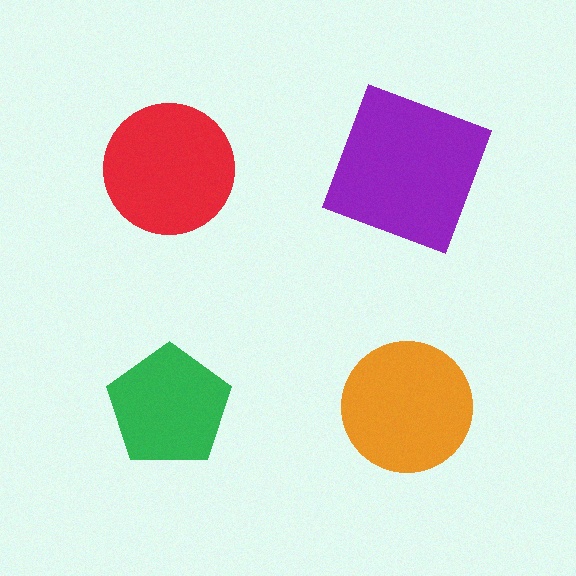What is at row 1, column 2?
A purple square.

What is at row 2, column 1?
A green pentagon.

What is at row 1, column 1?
A red circle.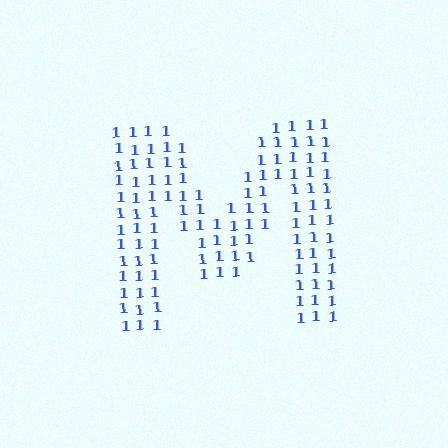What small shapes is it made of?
It is made of small digit 1's.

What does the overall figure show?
The overall figure shows the letter M.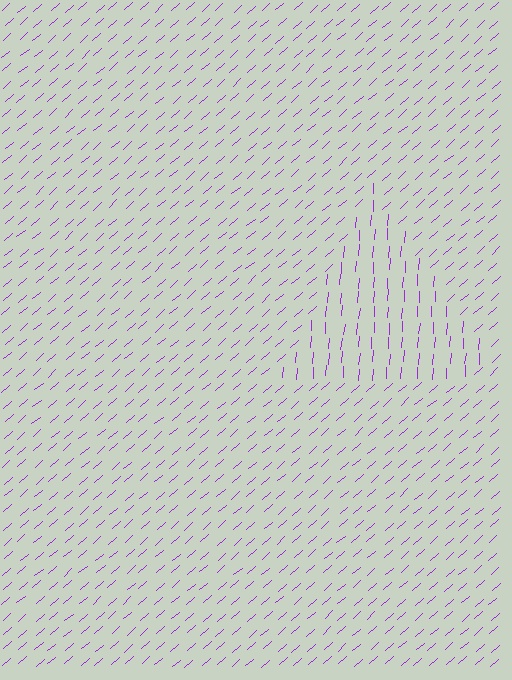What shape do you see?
I see a triangle.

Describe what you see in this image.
The image is filled with small purple line segments. A triangle region in the image has lines oriented differently from the surrounding lines, creating a visible texture boundary.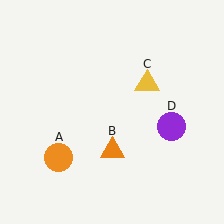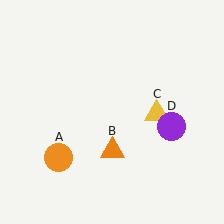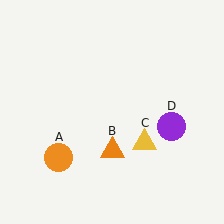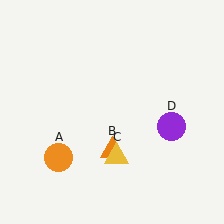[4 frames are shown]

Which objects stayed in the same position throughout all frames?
Orange circle (object A) and orange triangle (object B) and purple circle (object D) remained stationary.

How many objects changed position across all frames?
1 object changed position: yellow triangle (object C).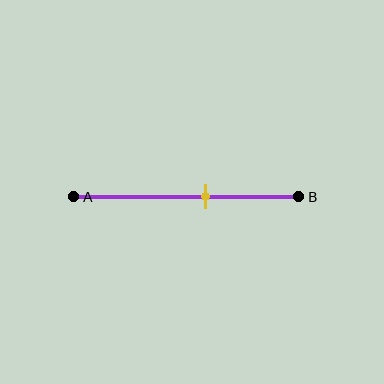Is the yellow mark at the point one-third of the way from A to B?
No, the mark is at about 60% from A, not at the 33% one-third point.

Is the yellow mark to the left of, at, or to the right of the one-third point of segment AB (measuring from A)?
The yellow mark is to the right of the one-third point of segment AB.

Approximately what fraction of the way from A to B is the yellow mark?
The yellow mark is approximately 60% of the way from A to B.